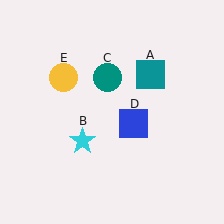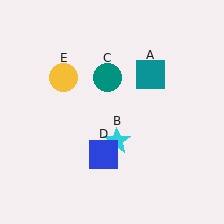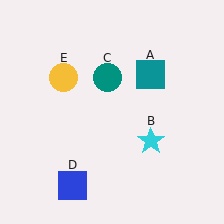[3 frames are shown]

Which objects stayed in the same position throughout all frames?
Teal square (object A) and teal circle (object C) and yellow circle (object E) remained stationary.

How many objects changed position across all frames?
2 objects changed position: cyan star (object B), blue square (object D).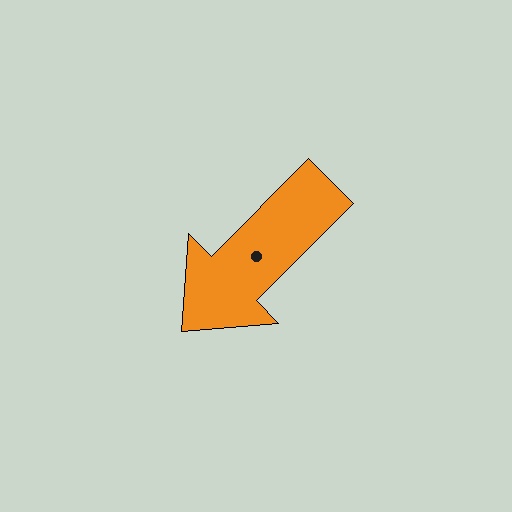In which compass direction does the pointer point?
Southwest.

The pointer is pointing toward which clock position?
Roughly 7 o'clock.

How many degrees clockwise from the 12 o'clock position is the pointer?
Approximately 225 degrees.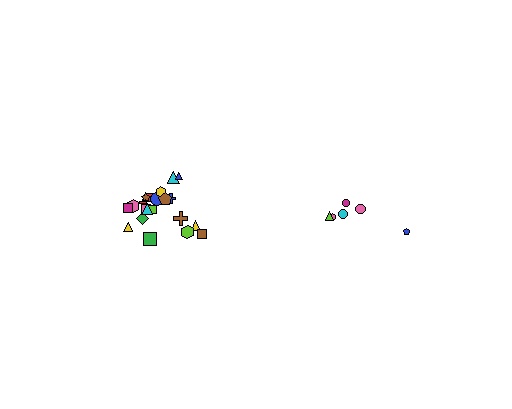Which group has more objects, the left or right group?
The left group.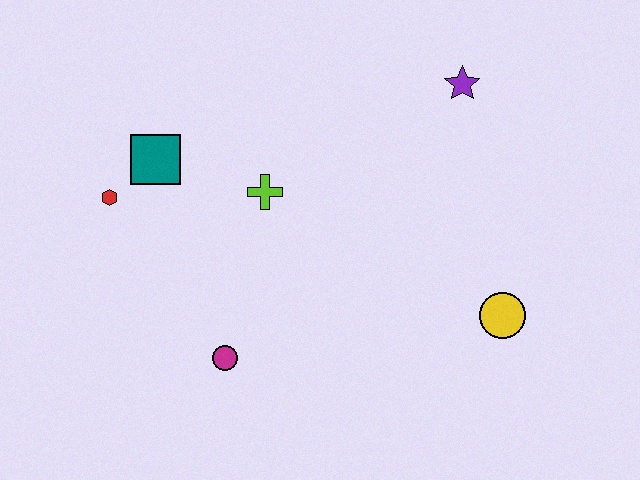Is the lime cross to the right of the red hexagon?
Yes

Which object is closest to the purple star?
The lime cross is closest to the purple star.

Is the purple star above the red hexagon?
Yes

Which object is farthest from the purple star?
The red hexagon is farthest from the purple star.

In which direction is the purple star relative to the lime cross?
The purple star is to the right of the lime cross.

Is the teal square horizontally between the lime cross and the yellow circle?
No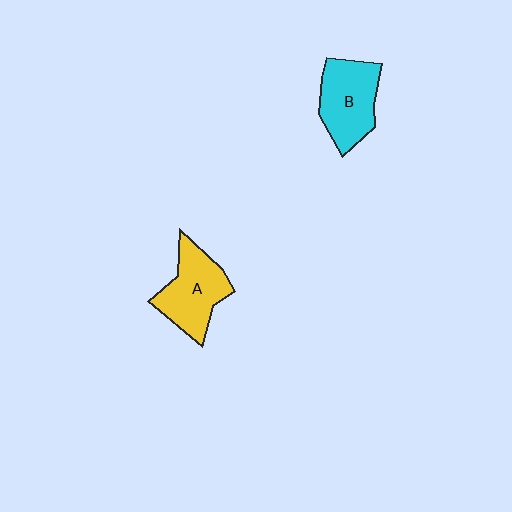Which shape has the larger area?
Shape A (yellow).